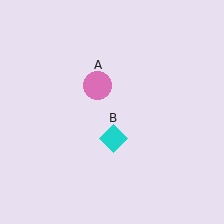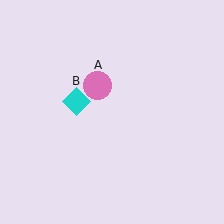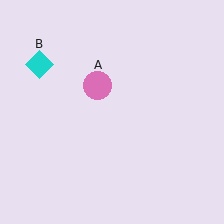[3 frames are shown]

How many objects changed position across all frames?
1 object changed position: cyan diamond (object B).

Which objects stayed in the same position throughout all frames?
Pink circle (object A) remained stationary.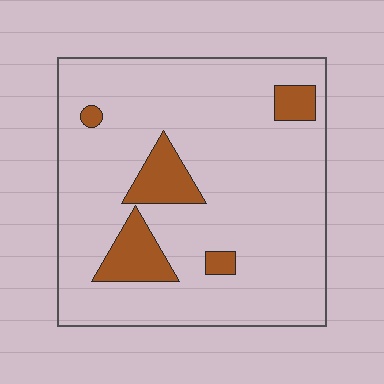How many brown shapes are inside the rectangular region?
5.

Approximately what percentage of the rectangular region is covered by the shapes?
Approximately 15%.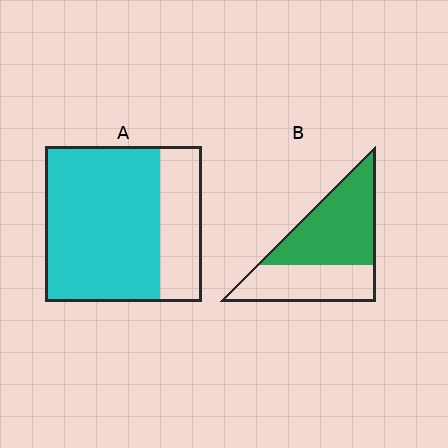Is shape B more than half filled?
Yes.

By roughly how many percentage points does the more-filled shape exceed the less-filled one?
By roughly 15 percentage points (A over B).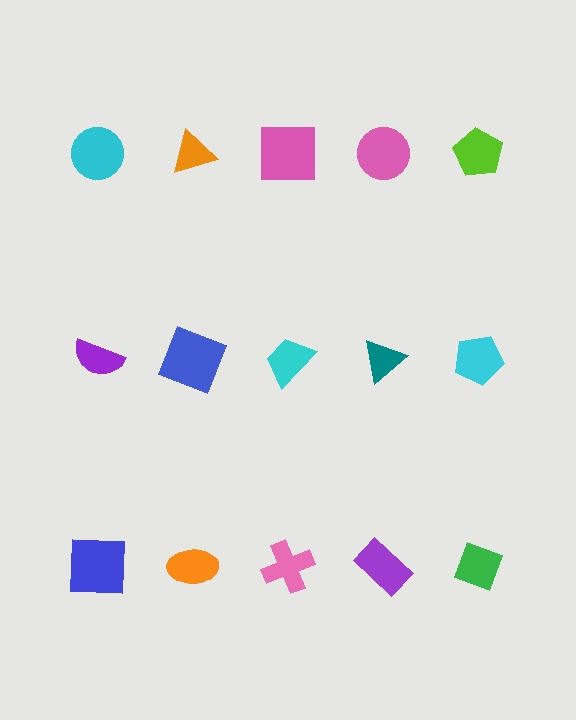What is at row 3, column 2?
An orange ellipse.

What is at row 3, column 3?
A pink cross.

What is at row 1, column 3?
A pink square.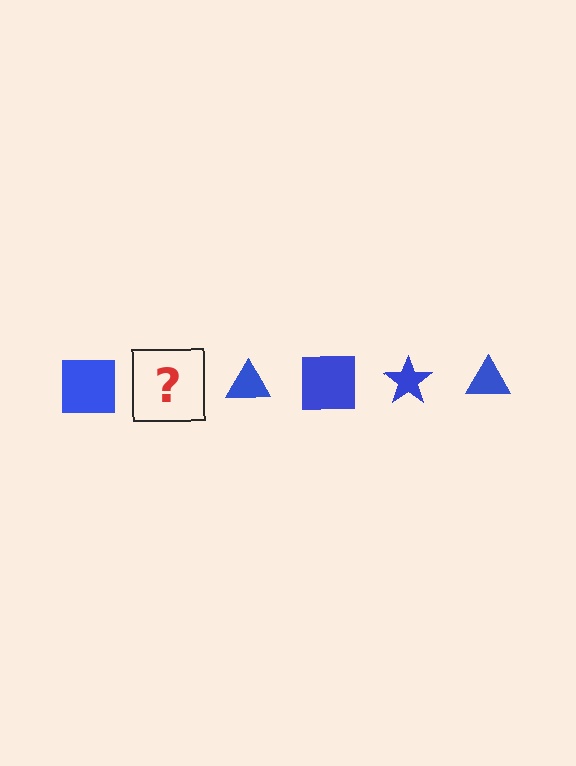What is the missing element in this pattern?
The missing element is a blue star.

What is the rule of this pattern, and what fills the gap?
The rule is that the pattern cycles through square, star, triangle shapes in blue. The gap should be filled with a blue star.